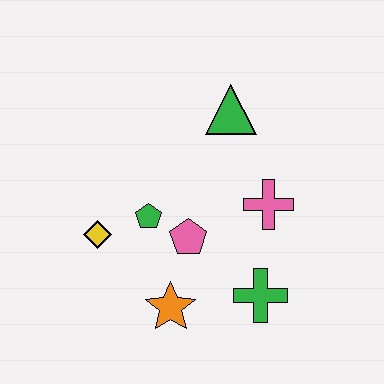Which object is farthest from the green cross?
The green triangle is farthest from the green cross.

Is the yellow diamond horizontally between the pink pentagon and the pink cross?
No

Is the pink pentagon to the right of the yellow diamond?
Yes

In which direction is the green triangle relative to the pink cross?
The green triangle is above the pink cross.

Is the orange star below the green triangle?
Yes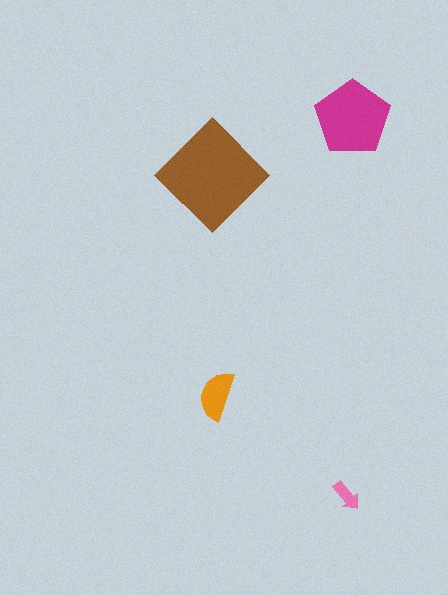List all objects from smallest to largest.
The pink arrow, the orange semicircle, the magenta pentagon, the brown diamond.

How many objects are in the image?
There are 4 objects in the image.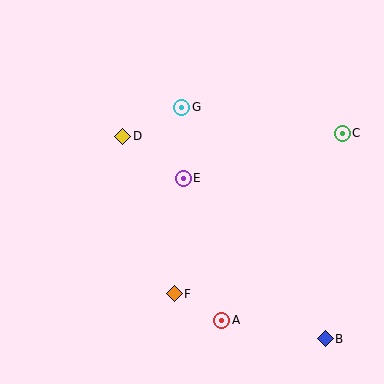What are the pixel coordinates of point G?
Point G is at (182, 107).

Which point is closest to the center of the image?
Point E at (183, 178) is closest to the center.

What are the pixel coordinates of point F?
Point F is at (174, 294).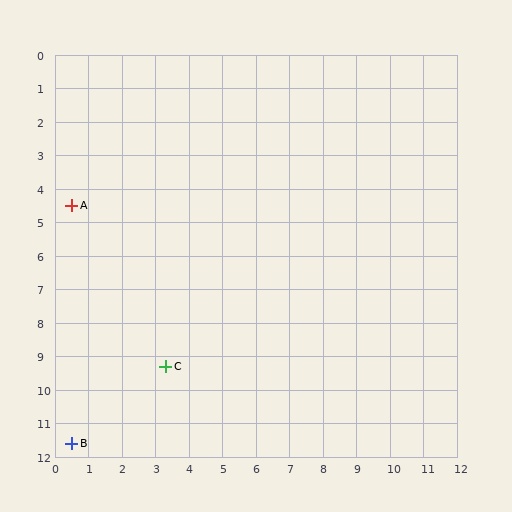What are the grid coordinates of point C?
Point C is at approximately (3.3, 9.3).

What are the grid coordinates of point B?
Point B is at approximately (0.5, 11.6).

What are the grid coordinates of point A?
Point A is at approximately (0.5, 4.5).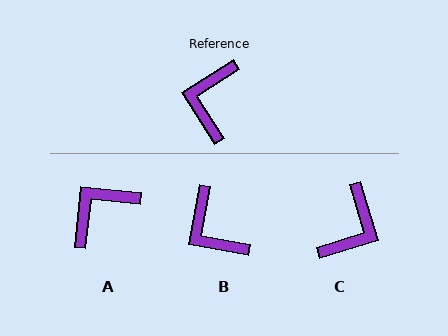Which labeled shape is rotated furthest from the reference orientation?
C, about 165 degrees away.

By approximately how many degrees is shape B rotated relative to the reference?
Approximately 48 degrees counter-clockwise.